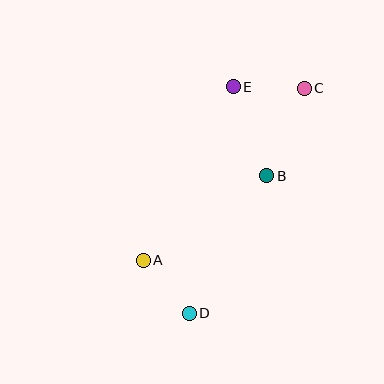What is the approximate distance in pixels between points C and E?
The distance between C and E is approximately 71 pixels.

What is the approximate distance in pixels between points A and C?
The distance between A and C is approximately 235 pixels.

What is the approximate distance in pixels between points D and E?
The distance between D and E is approximately 231 pixels.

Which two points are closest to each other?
Points A and D are closest to each other.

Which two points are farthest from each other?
Points C and D are farthest from each other.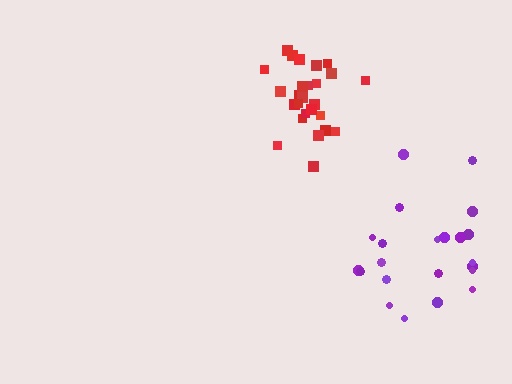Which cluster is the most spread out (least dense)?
Purple.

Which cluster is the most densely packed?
Red.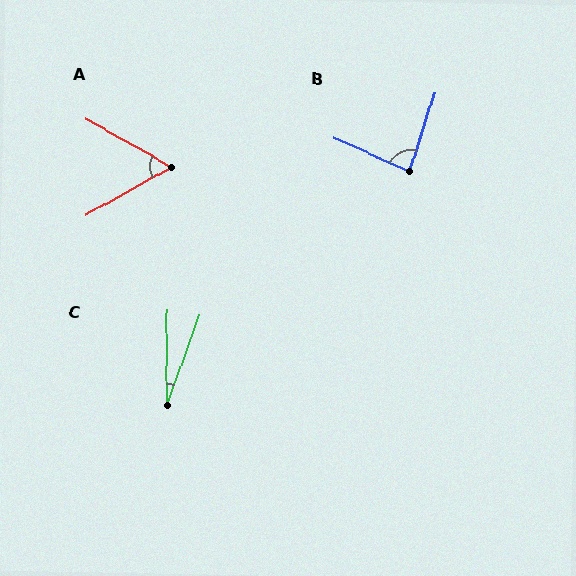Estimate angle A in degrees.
Approximately 58 degrees.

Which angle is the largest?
B, at approximately 83 degrees.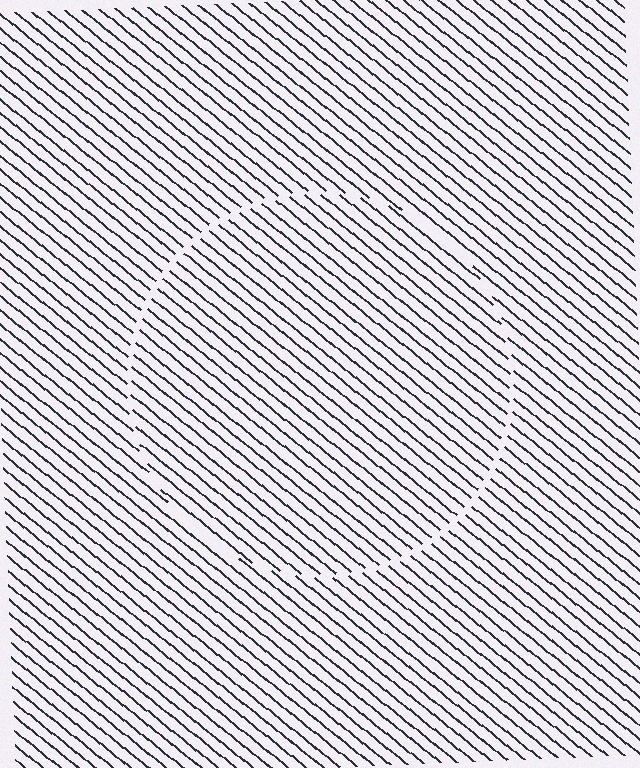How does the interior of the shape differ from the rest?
The interior of the shape contains the same grating, shifted by half a period — the contour is defined by the phase discontinuity where line-ends from the inner and outer gratings abut.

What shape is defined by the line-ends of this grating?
An illusory circle. The interior of the shape contains the same grating, shifted by half a period — the contour is defined by the phase discontinuity where line-ends from the inner and outer gratings abut.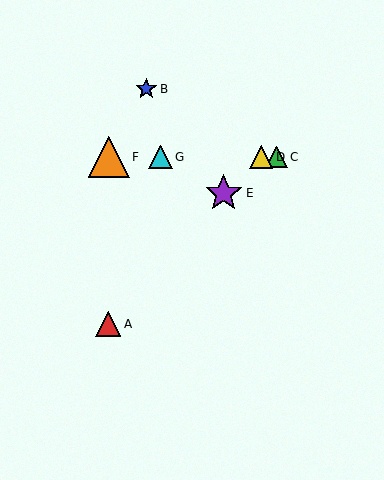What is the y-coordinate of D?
Object D is at y≈157.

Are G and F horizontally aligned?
Yes, both are at y≈157.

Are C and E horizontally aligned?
No, C is at y≈157 and E is at y≈193.